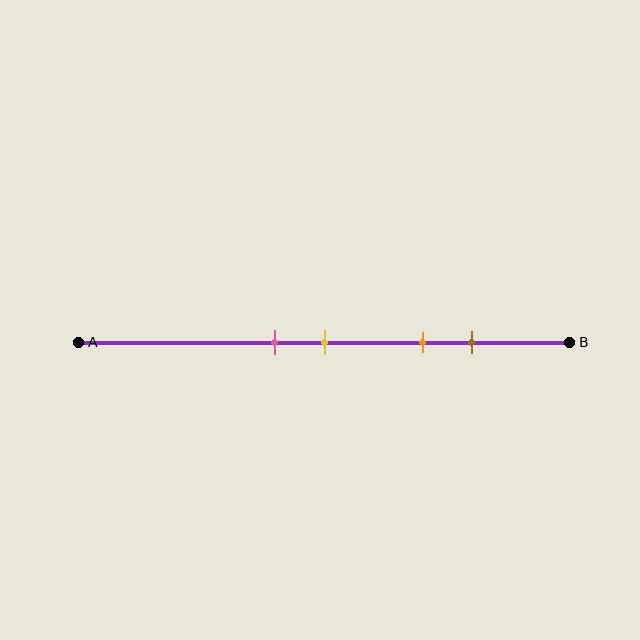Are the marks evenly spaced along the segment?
No, the marks are not evenly spaced.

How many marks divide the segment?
There are 4 marks dividing the segment.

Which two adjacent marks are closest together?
The pink and yellow marks are the closest adjacent pair.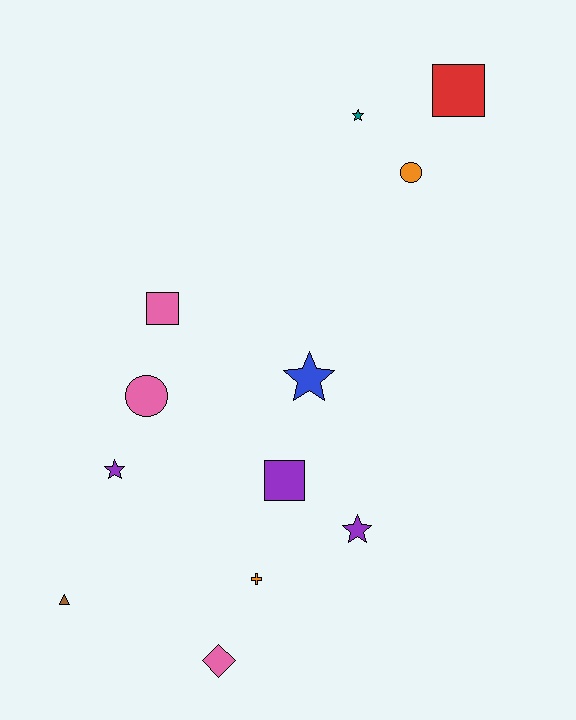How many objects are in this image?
There are 12 objects.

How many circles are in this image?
There are 2 circles.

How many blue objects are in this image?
There is 1 blue object.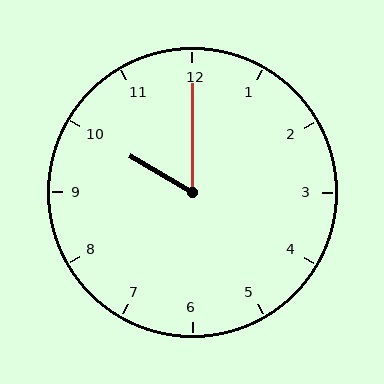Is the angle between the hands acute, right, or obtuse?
It is acute.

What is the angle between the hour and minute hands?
Approximately 60 degrees.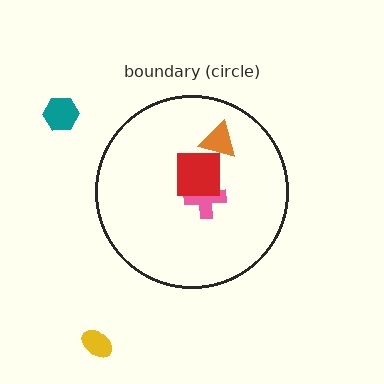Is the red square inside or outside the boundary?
Inside.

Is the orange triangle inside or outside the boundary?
Inside.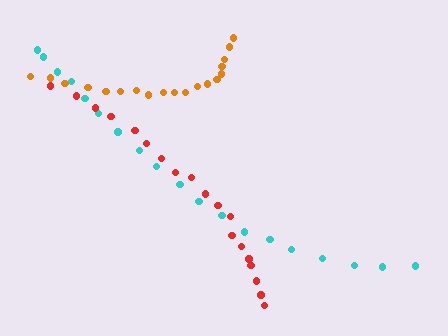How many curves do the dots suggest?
There are 3 distinct paths.